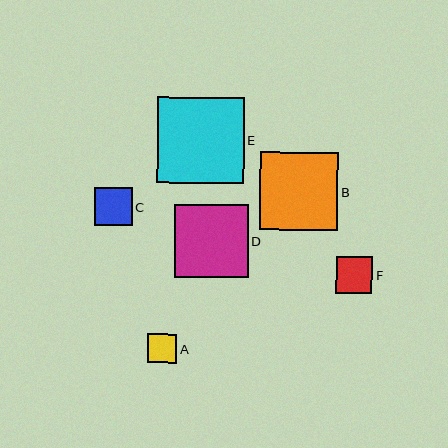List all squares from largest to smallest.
From largest to smallest: E, B, D, C, F, A.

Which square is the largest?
Square E is the largest with a size of approximately 86 pixels.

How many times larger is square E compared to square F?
Square E is approximately 2.4 times the size of square F.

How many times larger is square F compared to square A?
Square F is approximately 1.3 times the size of square A.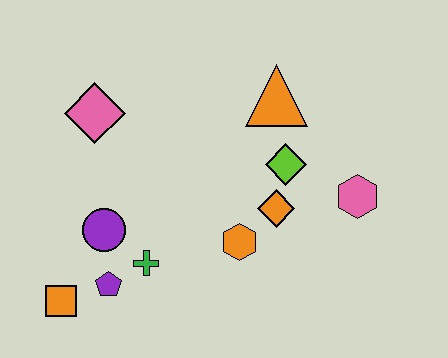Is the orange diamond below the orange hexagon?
No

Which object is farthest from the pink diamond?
The pink hexagon is farthest from the pink diamond.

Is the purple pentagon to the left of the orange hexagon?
Yes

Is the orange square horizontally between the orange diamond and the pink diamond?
No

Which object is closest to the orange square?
The purple pentagon is closest to the orange square.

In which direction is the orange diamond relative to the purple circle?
The orange diamond is to the right of the purple circle.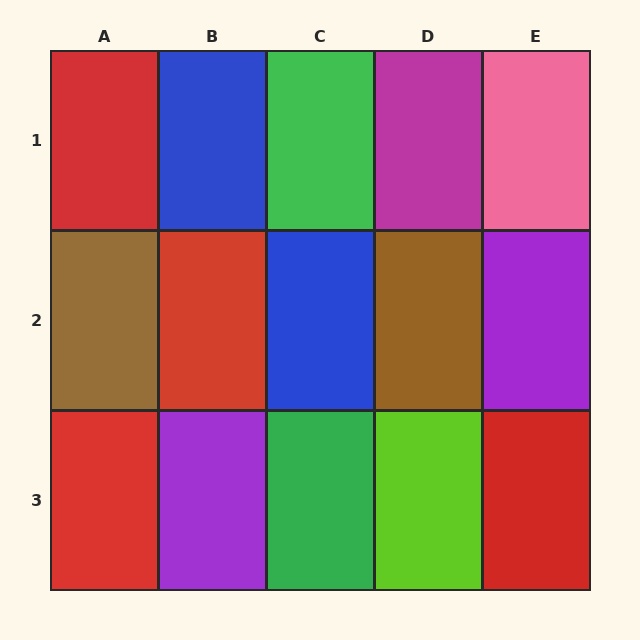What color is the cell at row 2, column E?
Purple.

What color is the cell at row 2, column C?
Blue.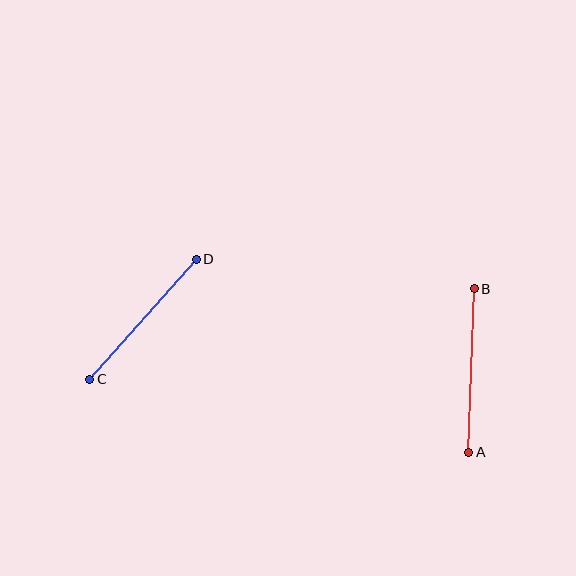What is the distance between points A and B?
The distance is approximately 164 pixels.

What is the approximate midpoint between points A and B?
The midpoint is at approximately (472, 370) pixels.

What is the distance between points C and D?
The distance is approximately 160 pixels.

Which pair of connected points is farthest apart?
Points A and B are farthest apart.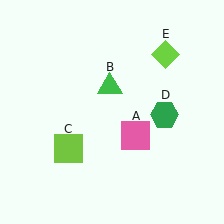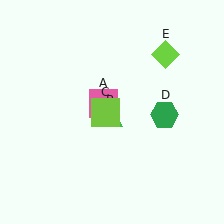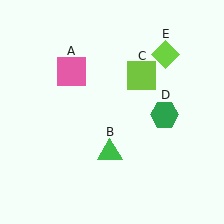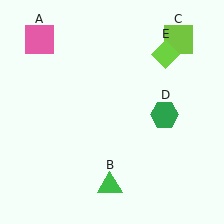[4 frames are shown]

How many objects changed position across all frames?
3 objects changed position: pink square (object A), green triangle (object B), lime square (object C).